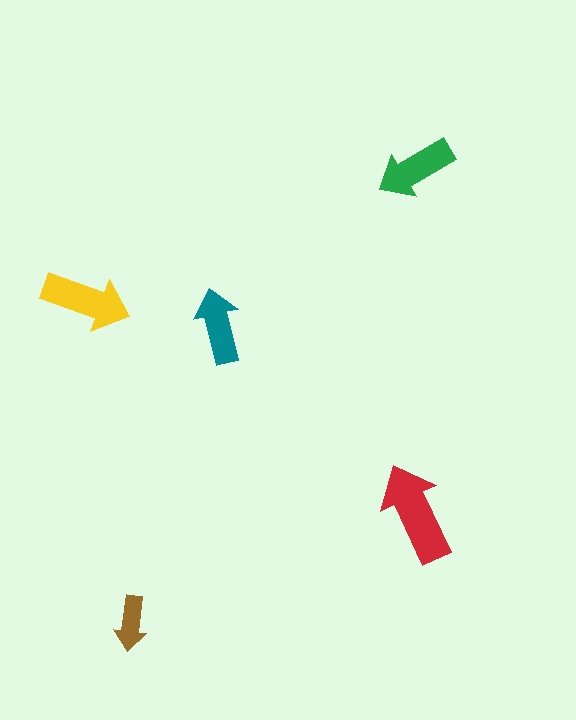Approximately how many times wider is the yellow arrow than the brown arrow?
About 1.5 times wider.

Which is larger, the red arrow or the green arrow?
The red one.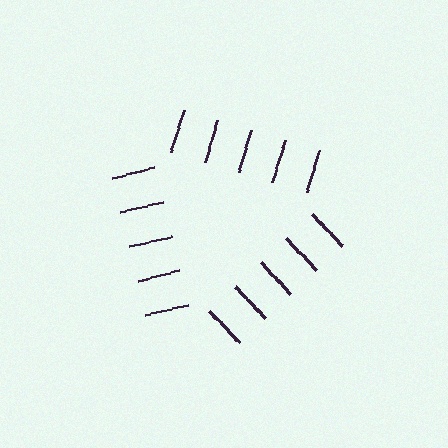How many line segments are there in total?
15 — 5 along each of the 3 edges.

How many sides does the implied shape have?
3 sides — the line-ends trace a triangle.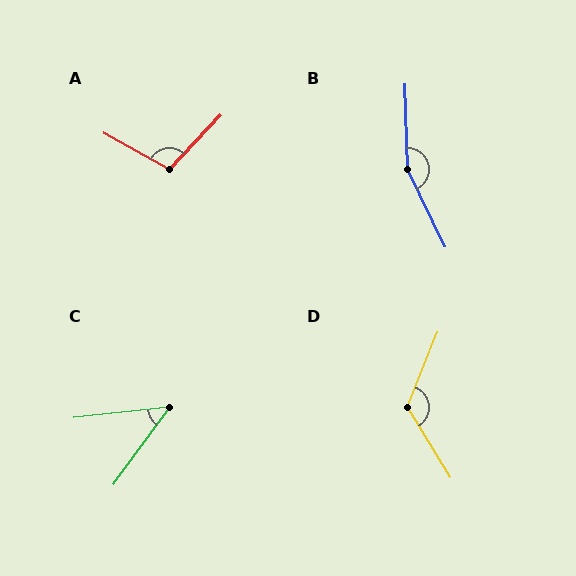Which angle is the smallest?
C, at approximately 48 degrees.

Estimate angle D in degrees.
Approximately 126 degrees.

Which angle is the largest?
B, at approximately 156 degrees.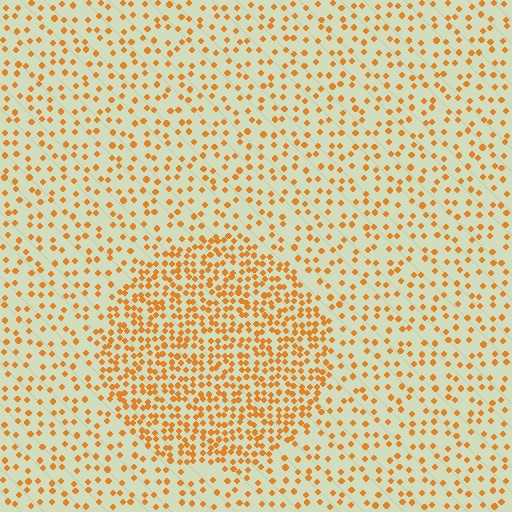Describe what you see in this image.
The image contains small orange elements arranged at two different densities. A circle-shaped region is visible where the elements are more densely packed than the surrounding area.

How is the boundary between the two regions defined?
The boundary is defined by a change in element density (approximately 2.3x ratio). All elements are the same color, size, and shape.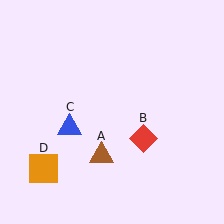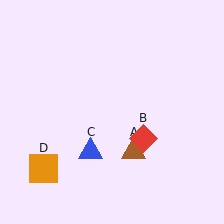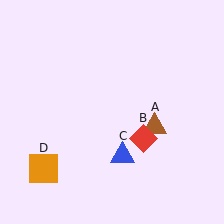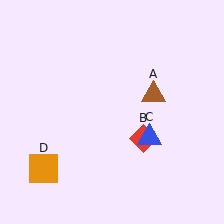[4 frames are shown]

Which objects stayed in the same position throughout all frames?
Red diamond (object B) and orange square (object D) remained stationary.